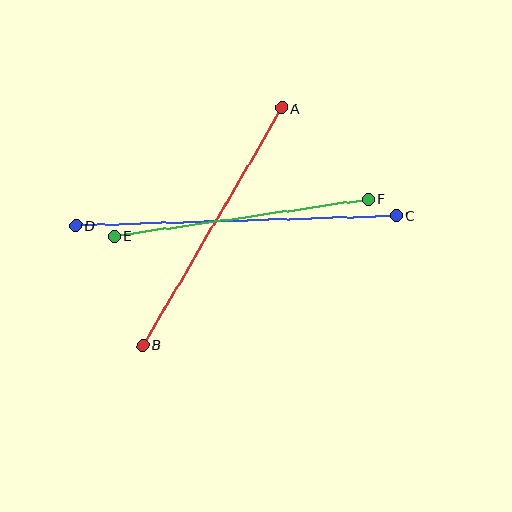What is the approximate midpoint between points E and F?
The midpoint is at approximately (242, 218) pixels.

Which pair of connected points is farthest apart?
Points C and D are farthest apart.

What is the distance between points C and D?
The distance is approximately 320 pixels.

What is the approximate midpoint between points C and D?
The midpoint is at approximately (236, 221) pixels.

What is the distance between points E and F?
The distance is approximately 256 pixels.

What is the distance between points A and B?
The distance is approximately 275 pixels.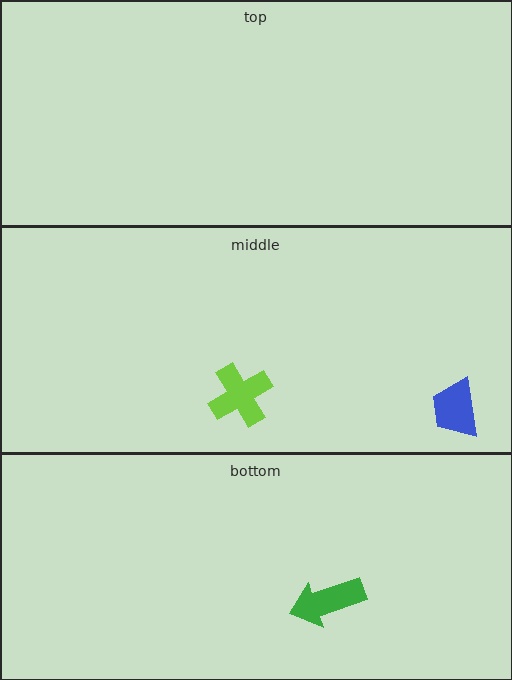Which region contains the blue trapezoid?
The middle region.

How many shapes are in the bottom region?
1.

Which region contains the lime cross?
The middle region.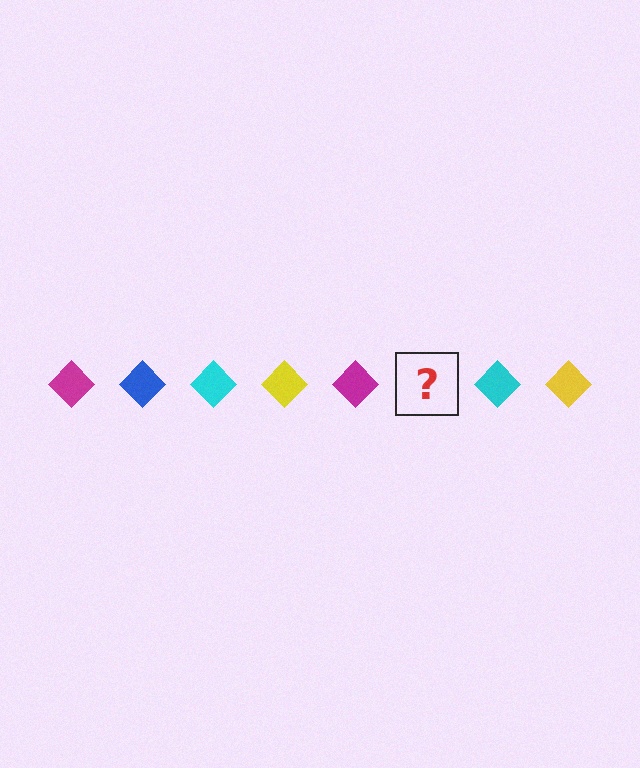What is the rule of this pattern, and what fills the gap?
The rule is that the pattern cycles through magenta, blue, cyan, yellow diamonds. The gap should be filled with a blue diamond.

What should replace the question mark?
The question mark should be replaced with a blue diamond.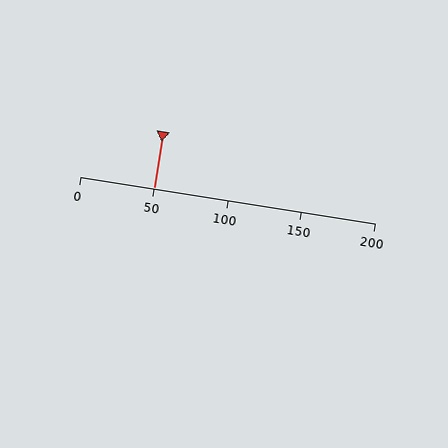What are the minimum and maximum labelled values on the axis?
The axis runs from 0 to 200.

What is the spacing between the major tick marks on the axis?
The major ticks are spaced 50 apart.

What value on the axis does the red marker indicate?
The marker indicates approximately 50.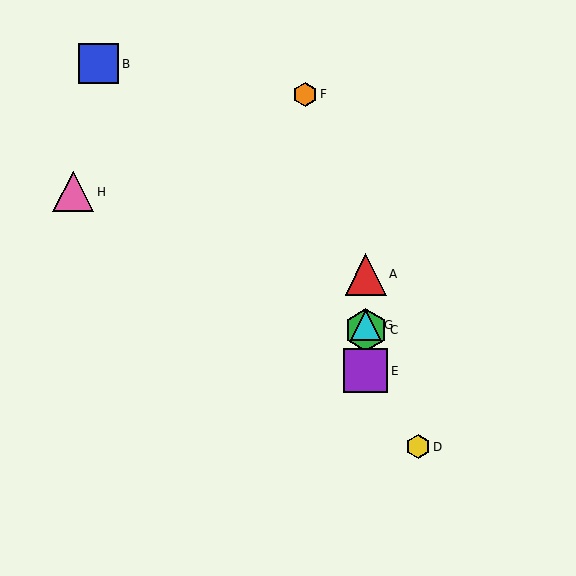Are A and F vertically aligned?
No, A is at x≈366 and F is at x≈305.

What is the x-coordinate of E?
Object E is at x≈366.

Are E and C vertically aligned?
Yes, both are at x≈366.